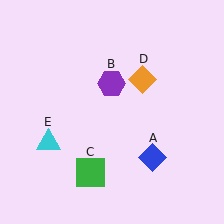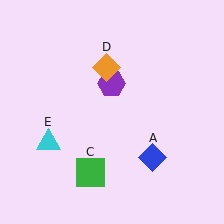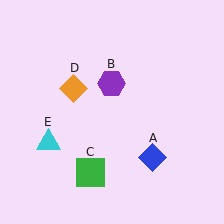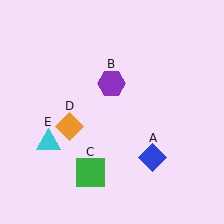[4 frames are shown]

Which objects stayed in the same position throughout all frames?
Blue diamond (object A) and purple hexagon (object B) and green square (object C) and cyan triangle (object E) remained stationary.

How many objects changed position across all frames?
1 object changed position: orange diamond (object D).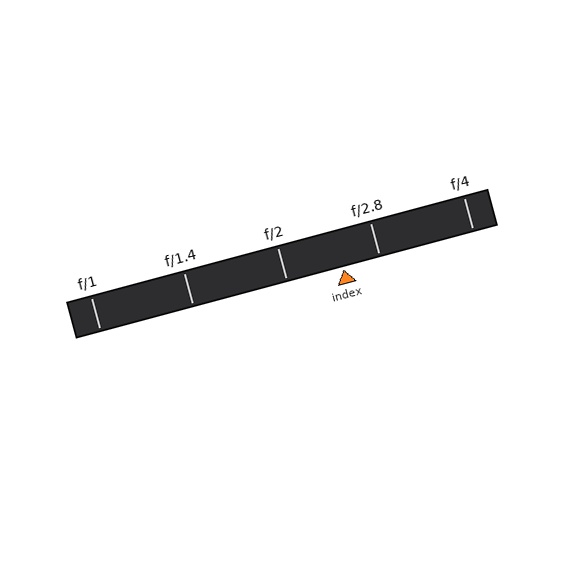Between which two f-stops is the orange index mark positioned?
The index mark is between f/2 and f/2.8.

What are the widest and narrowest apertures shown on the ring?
The widest aperture shown is f/1 and the narrowest is f/4.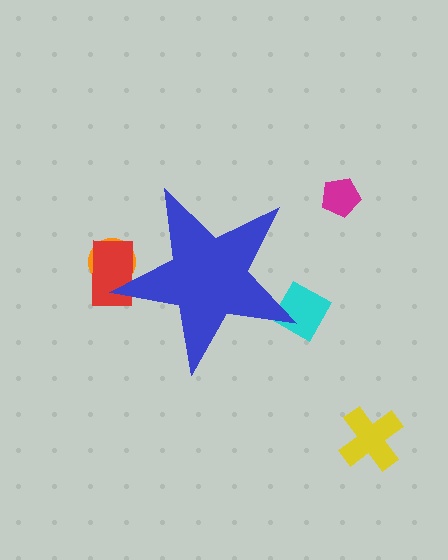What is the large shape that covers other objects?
A blue star.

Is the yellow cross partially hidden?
No, the yellow cross is fully visible.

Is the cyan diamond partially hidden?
Yes, the cyan diamond is partially hidden behind the blue star.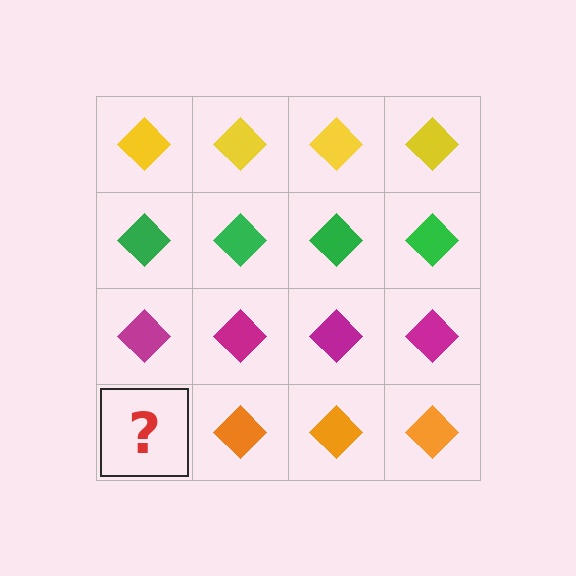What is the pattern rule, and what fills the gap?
The rule is that each row has a consistent color. The gap should be filled with an orange diamond.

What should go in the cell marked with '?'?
The missing cell should contain an orange diamond.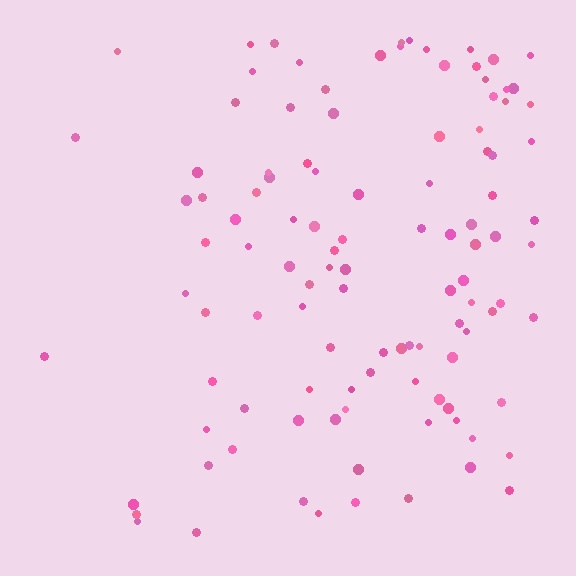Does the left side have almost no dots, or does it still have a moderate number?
Still a moderate number, just noticeably fewer than the right.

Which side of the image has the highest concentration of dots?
The right.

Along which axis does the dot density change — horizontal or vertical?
Horizontal.